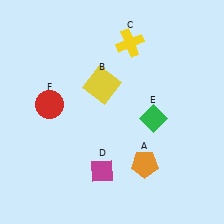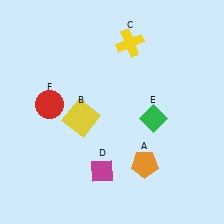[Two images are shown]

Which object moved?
The yellow square (B) moved down.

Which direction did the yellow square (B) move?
The yellow square (B) moved down.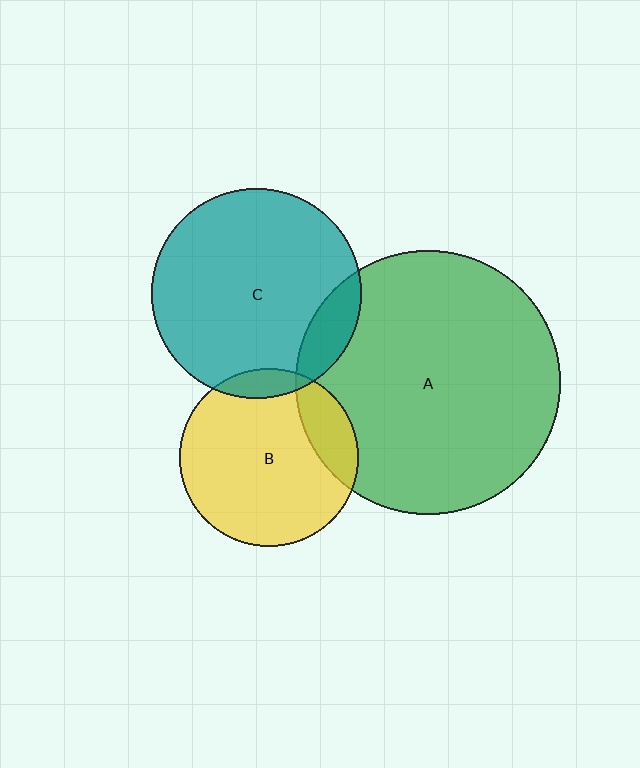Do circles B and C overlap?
Yes.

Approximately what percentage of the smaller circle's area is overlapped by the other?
Approximately 10%.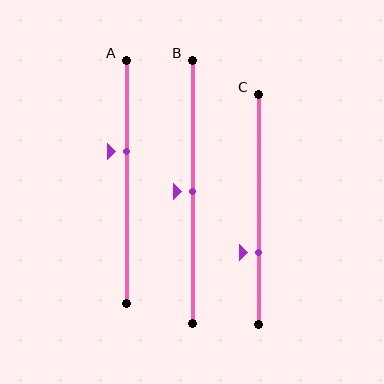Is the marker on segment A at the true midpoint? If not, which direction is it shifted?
No, the marker on segment A is shifted upward by about 13% of the segment length.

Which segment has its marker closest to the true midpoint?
Segment B has its marker closest to the true midpoint.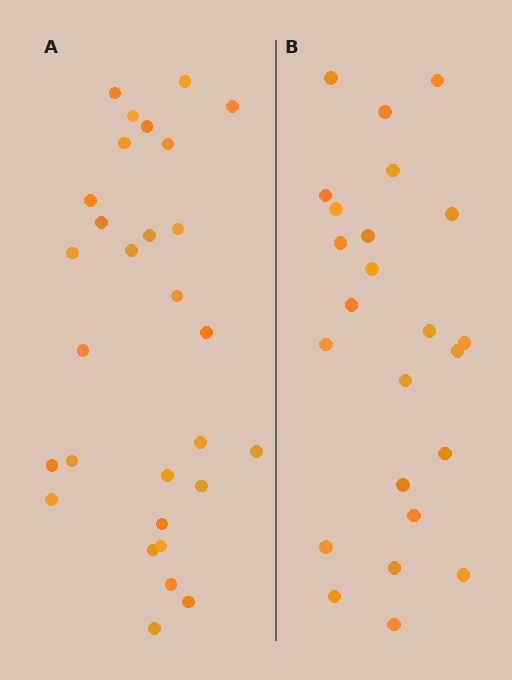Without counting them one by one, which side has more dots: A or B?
Region A (the left region) has more dots.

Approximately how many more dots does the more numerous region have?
Region A has about 5 more dots than region B.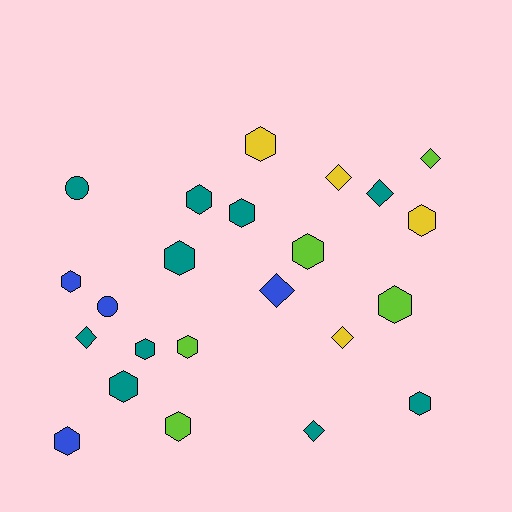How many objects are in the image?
There are 23 objects.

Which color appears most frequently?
Teal, with 10 objects.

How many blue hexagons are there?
There are 2 blue hexagons.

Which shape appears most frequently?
Hexagon, with 14 objects.